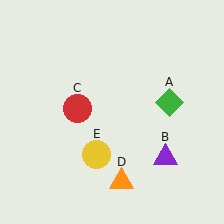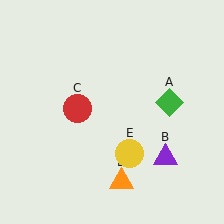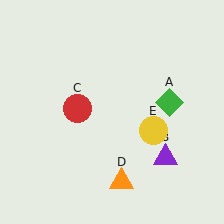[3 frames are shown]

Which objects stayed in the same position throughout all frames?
Green diamond (object A) and purple triangle (object B) and red circle (object C) and orange triangle (object D) remained stationary.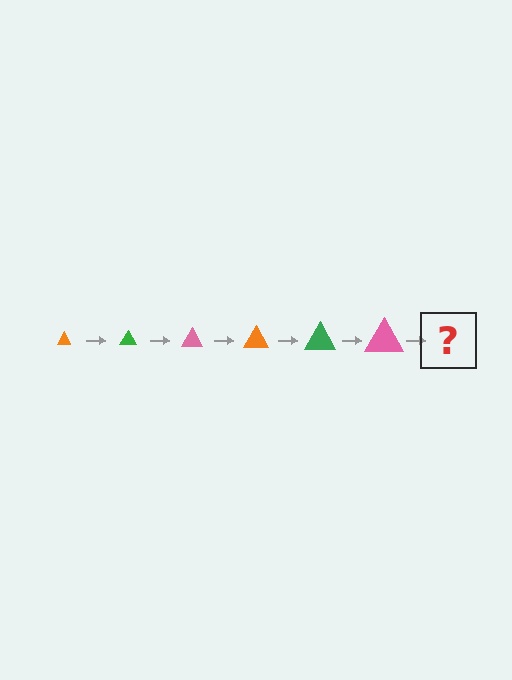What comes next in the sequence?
The next element should be an orange triangle, larger than the previous one.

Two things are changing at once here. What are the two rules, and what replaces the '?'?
The two rules are that the triangle grows larger each step and the color cycles through orange, green, and pink. The '?' should be an orange triangle, larger than the previous one.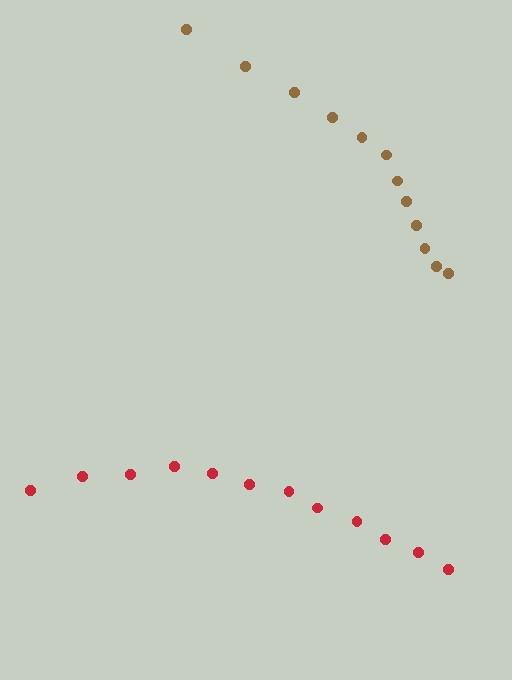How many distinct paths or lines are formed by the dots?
There are 2 distinct paths.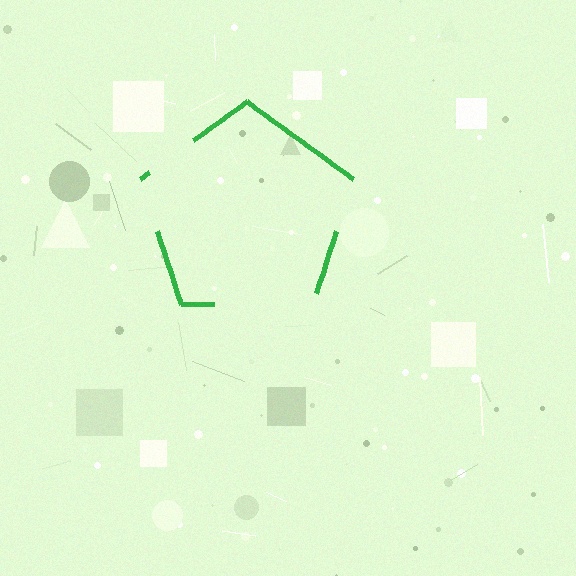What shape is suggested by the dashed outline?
The dashed outline suggests a pentagon.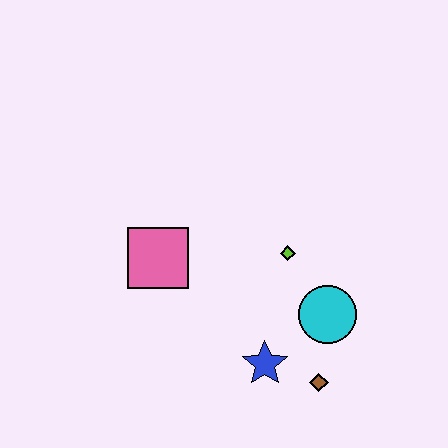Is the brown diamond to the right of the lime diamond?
Yes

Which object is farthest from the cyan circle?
The pink square is farthest from the cyan circle.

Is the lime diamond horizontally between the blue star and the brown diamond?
Yes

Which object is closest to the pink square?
The lime diamond is closest to the pink square.